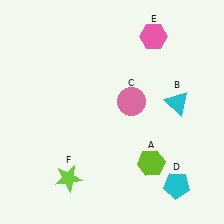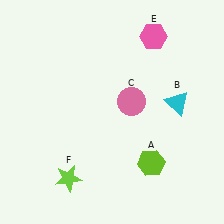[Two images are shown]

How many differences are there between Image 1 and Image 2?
There is 1 difference between the two images.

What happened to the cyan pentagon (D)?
The cyan pentagon (D) was removed in Image 2. It was in the bottom-right area of Image 1.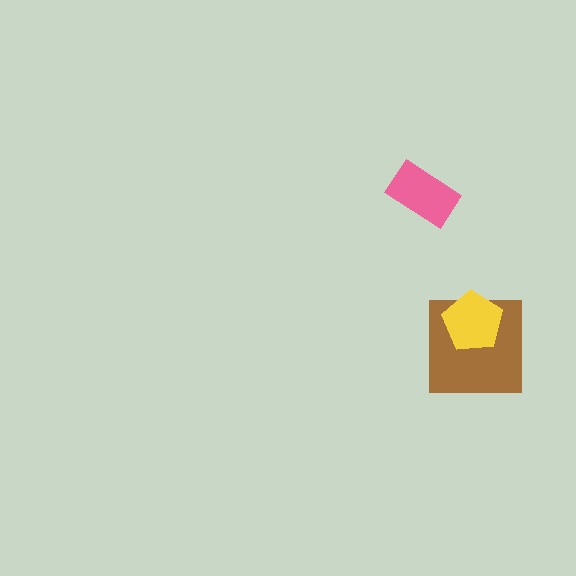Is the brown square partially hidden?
Yes, it is partially covered by another shape.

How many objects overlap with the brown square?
1 object overlaps with the brown square.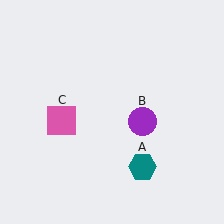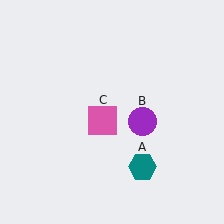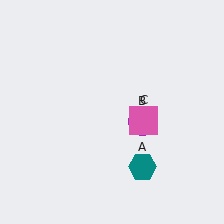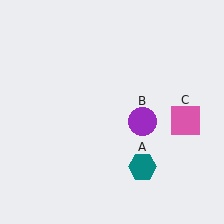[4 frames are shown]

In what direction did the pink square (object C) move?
The pink square (object C) moved right.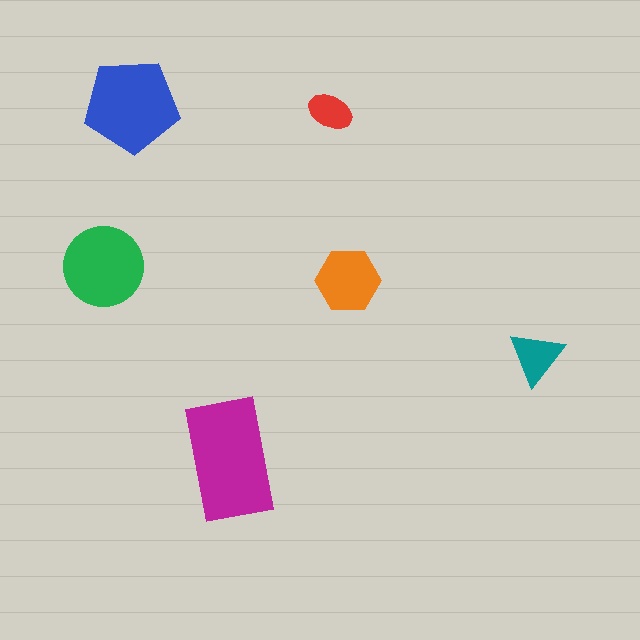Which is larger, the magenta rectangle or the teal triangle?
The magenta rectangle.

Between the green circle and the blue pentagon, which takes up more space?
The blue pentagon.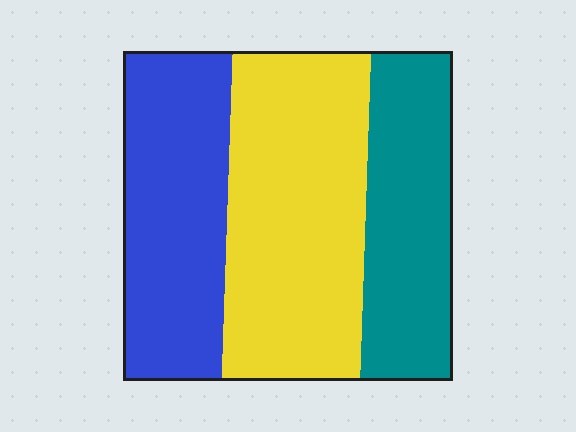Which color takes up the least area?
Teal, at roughly 25%.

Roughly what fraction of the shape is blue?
Blue takes up about one third (1/3) of the shape.